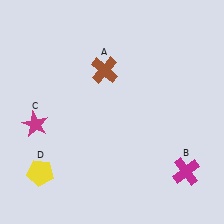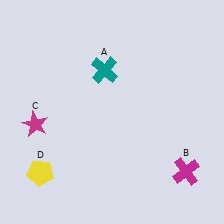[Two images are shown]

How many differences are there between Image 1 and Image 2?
There is 1 difference between the two images.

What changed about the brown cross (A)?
In Image 1, A is brown. In Image 2, it changed to teal.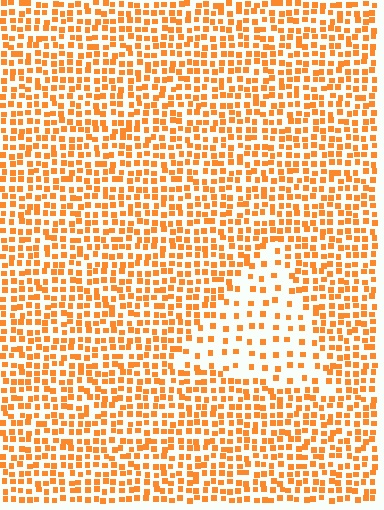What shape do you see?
I see a triangle.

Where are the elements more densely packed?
The elements are more densely packed outside the triangle boundary.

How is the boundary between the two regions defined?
The boundary is defined by a change in element density (approximately 2.4x ratio). All elements are the same color, size, and shape.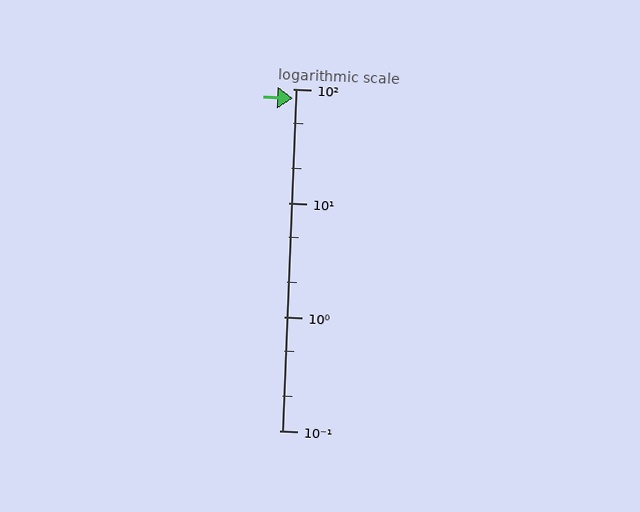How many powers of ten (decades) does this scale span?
The scale spans 3 decades, from 0.1 to 100.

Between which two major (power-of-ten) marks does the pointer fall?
The pointer is between 10 and 100.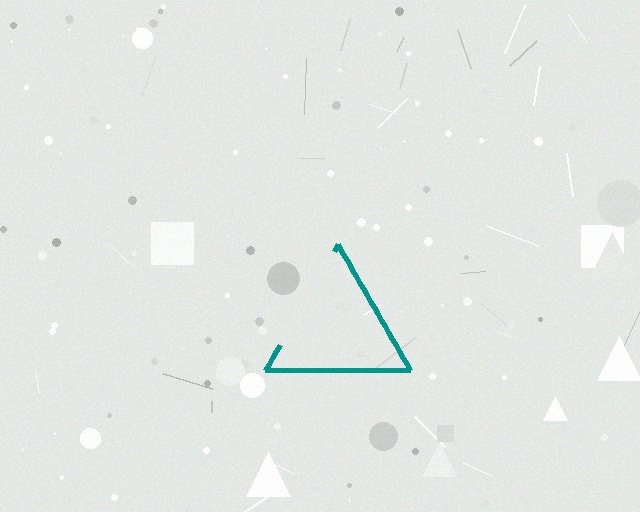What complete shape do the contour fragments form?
The contour fragments form a triangle.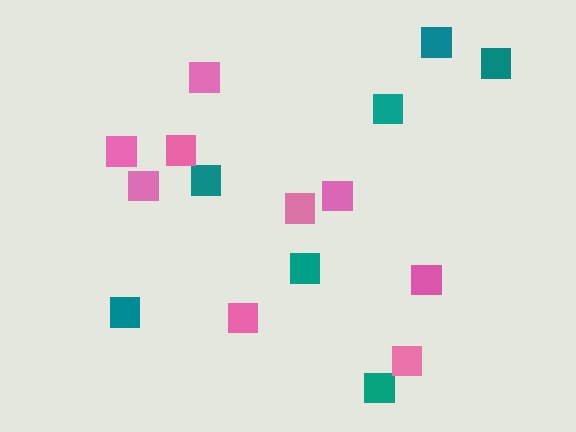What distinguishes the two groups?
There are 2 groups: one group of teal squares (7) and one group of pink squares (9).